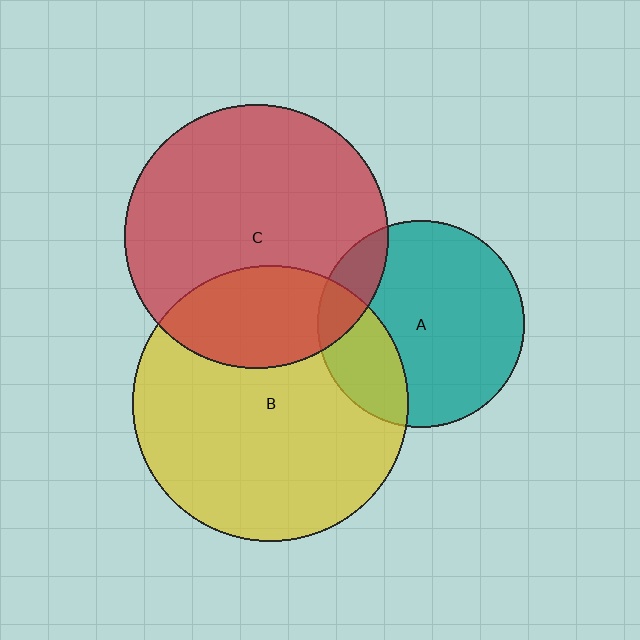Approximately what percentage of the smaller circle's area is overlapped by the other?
Approximately 30%.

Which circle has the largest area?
Circle B (yellow).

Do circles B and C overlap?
Yes.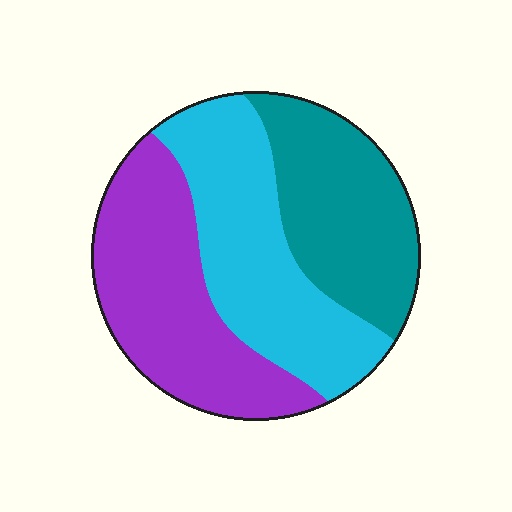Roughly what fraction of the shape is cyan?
Cyan takes up about one third (1/3) of the shape.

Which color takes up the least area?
Teal, at roughly 30%.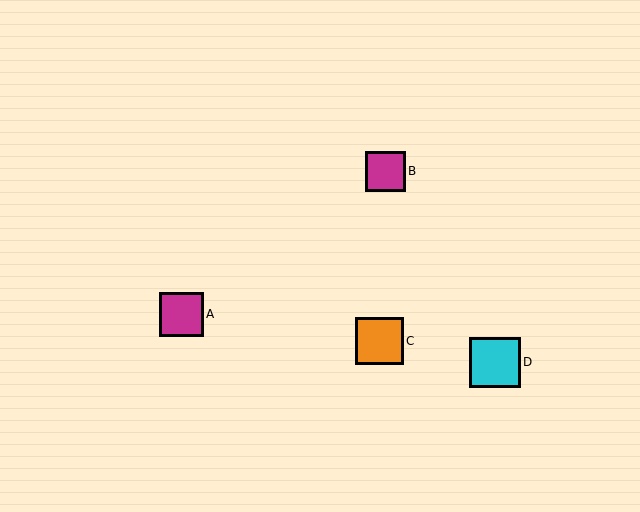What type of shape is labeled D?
Shape D is a cyan square.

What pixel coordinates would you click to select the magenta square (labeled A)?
Click at (181, 314) to select the magenta square A.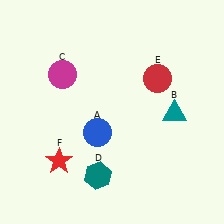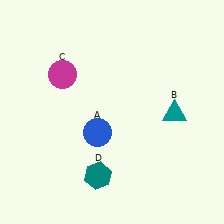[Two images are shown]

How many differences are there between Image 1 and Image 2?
There are 2 differences between the two images.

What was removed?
The red circle (E), the red star (F) were removed in Image 2.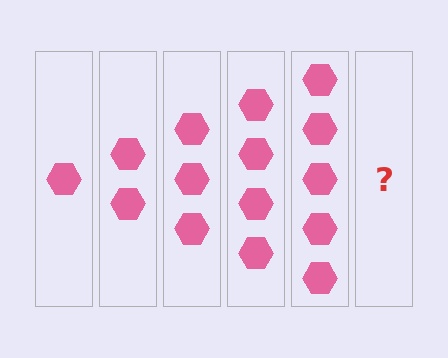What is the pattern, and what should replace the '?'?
The pattern is that each step adds one more hexagon. The '?' should be 6 hexagons.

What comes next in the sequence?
The next element should be 6 hexagons.